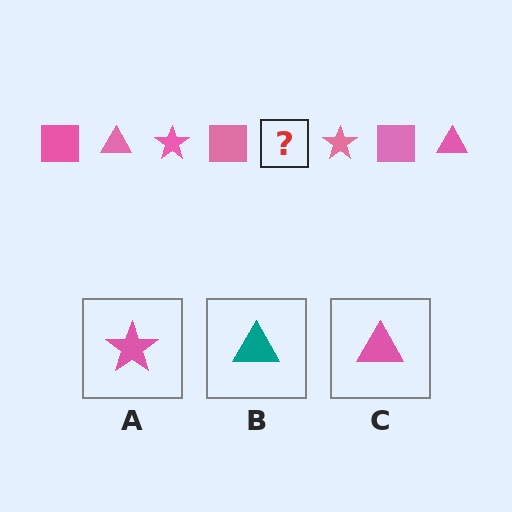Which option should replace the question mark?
Option C.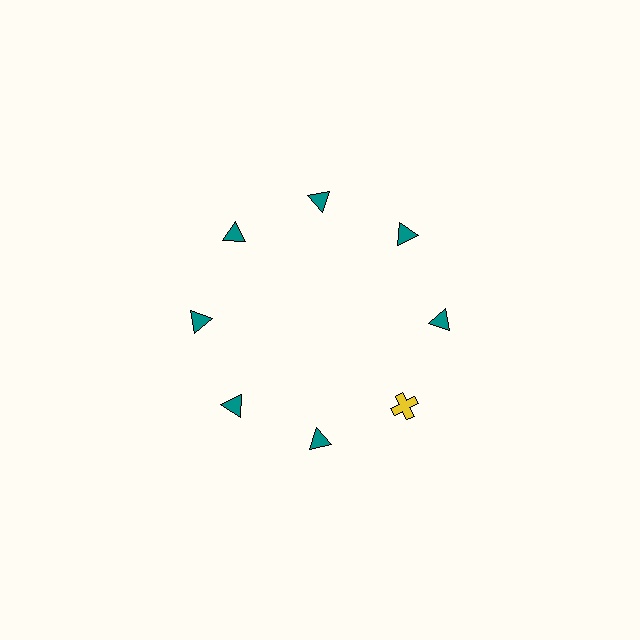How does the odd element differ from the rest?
It differs in both color (yellow instead of teal) and shape (cross instead of triangle).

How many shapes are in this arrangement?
There are 8 shapes arranged in a ring pattern.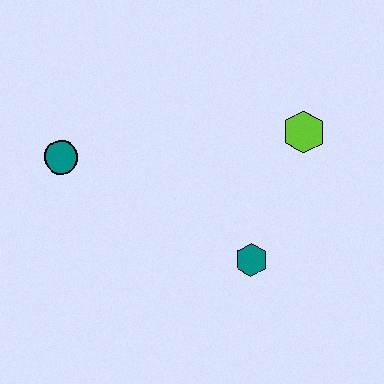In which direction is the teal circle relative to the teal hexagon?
The teal circle is to the left of the teal hexagon.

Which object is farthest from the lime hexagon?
The teal circle is farthest from the lime hexagon.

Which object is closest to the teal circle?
The teal hexagon is closest to the teal circle.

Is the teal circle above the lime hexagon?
No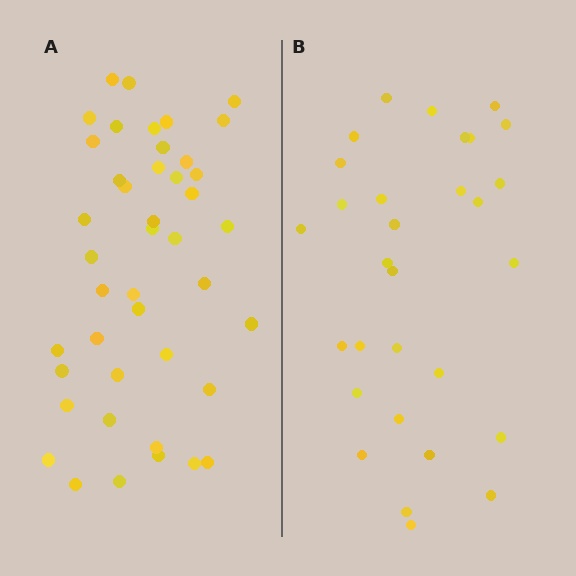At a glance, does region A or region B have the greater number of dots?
Region A (the left region) has more dots.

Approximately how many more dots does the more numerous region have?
Region A has approximately 15 more dots than region B.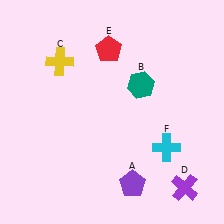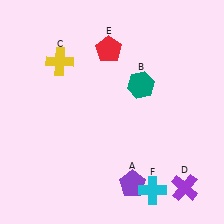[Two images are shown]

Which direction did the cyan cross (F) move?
The cyan cross (F) moved down.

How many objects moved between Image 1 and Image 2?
1 object moved between the two images.